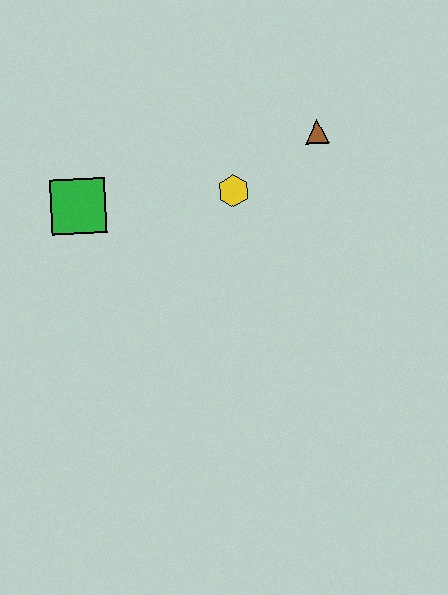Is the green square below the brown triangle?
Yes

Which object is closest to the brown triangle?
The yellow hexagon is closest to the brown triangle.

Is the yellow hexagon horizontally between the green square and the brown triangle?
Yes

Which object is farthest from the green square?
The brown triangle is farthest from the green square.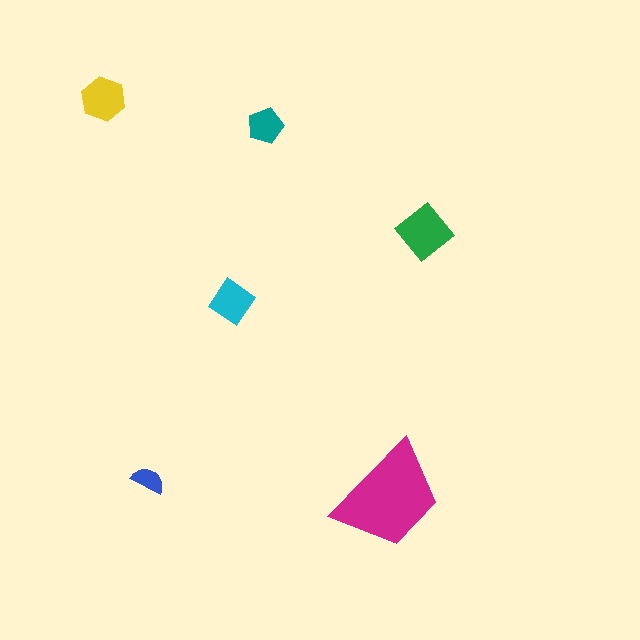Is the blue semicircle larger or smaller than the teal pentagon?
Smaller.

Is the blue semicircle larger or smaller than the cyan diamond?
Smaller.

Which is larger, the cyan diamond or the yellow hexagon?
The yellow hexagon.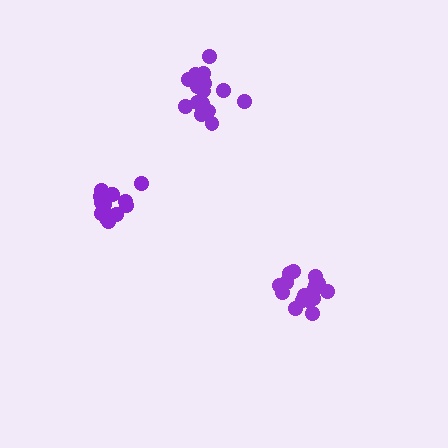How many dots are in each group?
Group 1: 16 dots, Group 2: 14 dots, Group 3: 16 dots (46 total).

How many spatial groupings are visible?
There are 3 spatial groupings.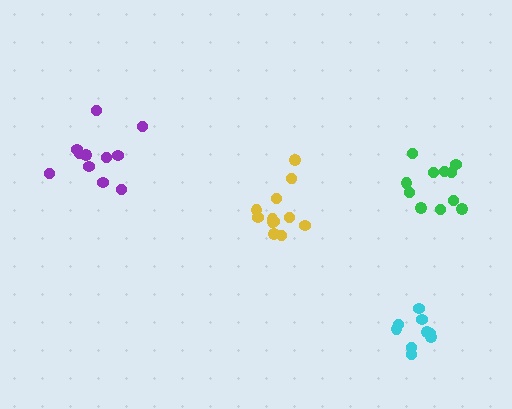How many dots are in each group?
Group 1: 11 dots, Group 2: 9 dots, Group 3: 11 dots, Group 4: 13 dots (44 total).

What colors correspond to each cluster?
The clusters are colored: green, cyan, purple, yellow.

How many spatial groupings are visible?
There are 4 spatial groupings.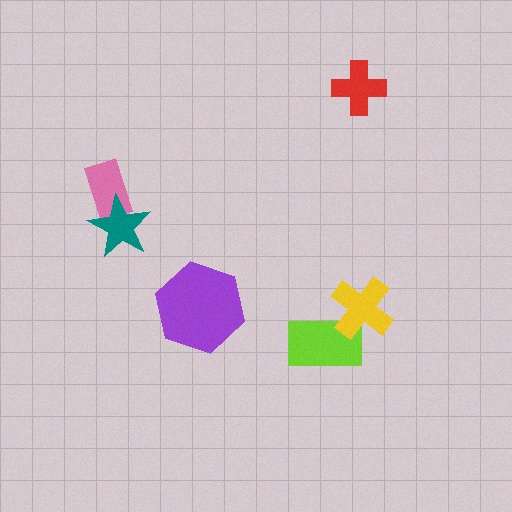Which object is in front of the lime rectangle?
The yellow cross is in front of the lime rectangle.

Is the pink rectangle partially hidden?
Yes, it is partially covered by another shape.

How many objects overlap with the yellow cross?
1 object overlaps with the yellow cross.